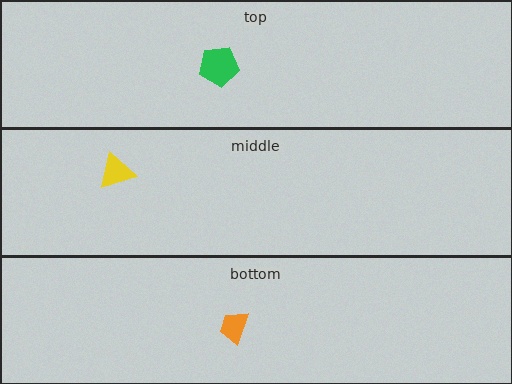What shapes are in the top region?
The green pentagon.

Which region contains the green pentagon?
The top region.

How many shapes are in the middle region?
1.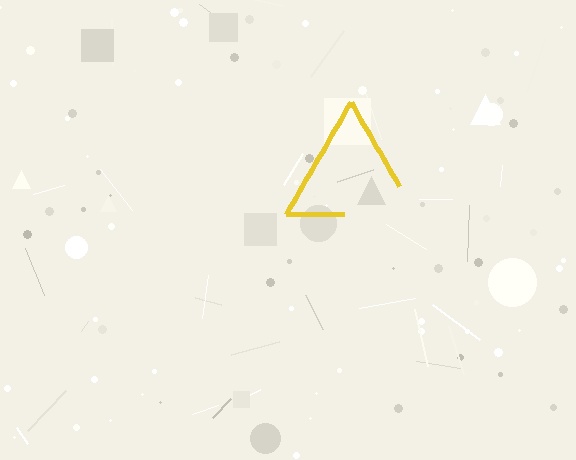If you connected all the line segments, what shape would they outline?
They would outline a triangle.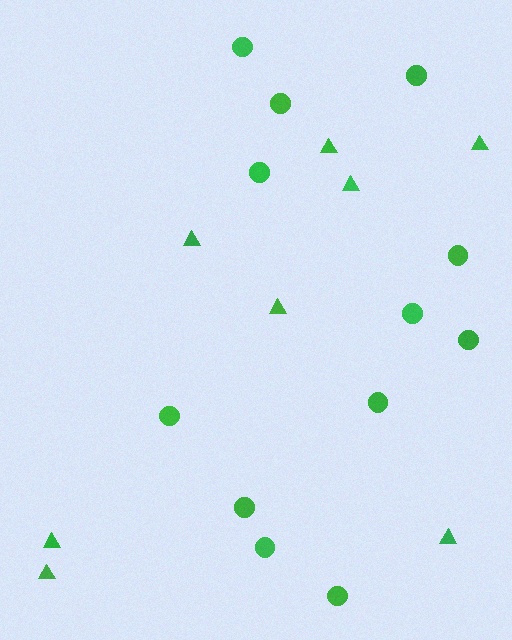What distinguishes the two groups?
There are 2 groups: one group of circles (12) and one group of triangles (8).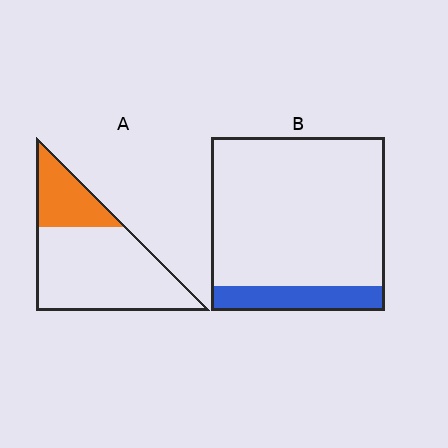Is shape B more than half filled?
No.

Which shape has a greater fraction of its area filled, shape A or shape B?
Shape A.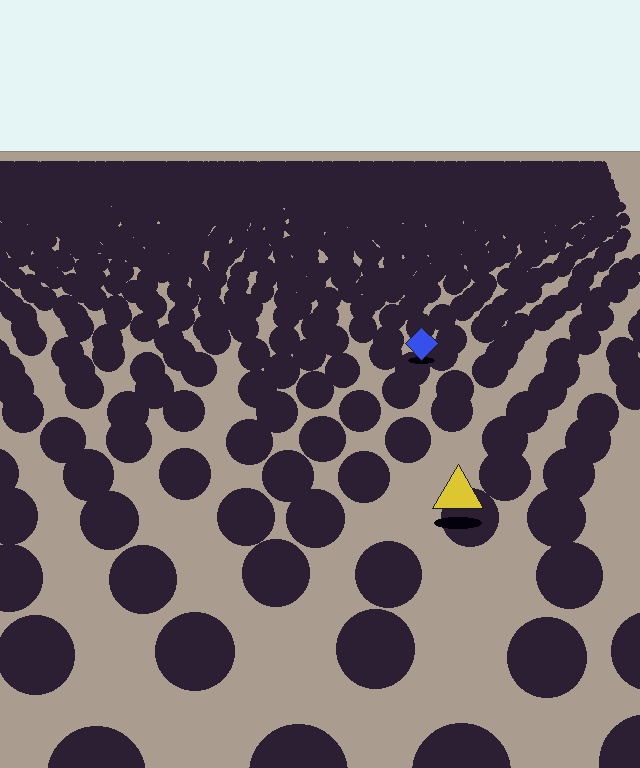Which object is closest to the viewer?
The yellow triangle is closest. The texture marks near it are larger and more spread out.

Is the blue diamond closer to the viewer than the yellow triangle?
No. The yellow triangle is closer — you can tell from the texture gradient: the ground texture is coarser near it.